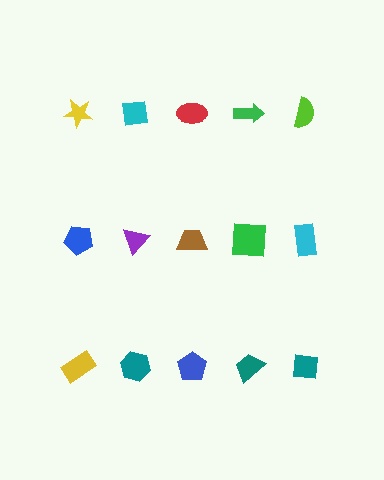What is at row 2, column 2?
A purple triangle.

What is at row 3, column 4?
A teal trapezoid.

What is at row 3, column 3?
A blue pentagon.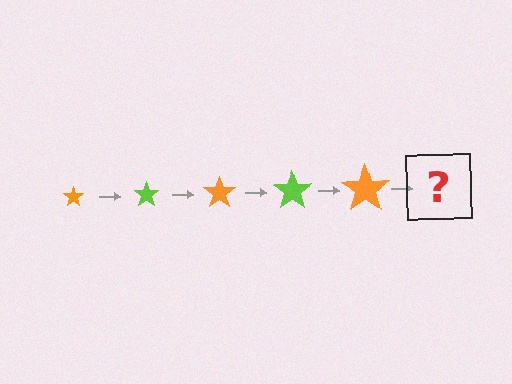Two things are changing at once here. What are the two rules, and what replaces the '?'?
The two rules are that the star grows larger each step and the color cycles through orange and lime. The '?' should be a lime star, larger than the previous one.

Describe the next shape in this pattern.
It should be a lime star, larger than the previous one.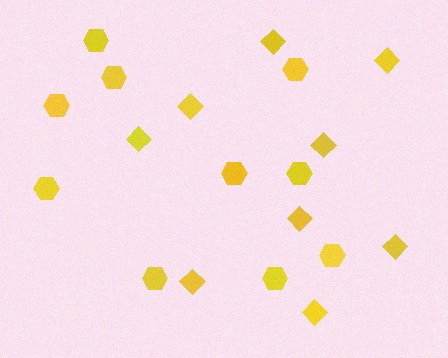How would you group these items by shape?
There are 2 groups: one group of hexagons (10) and one group of diamonds (9).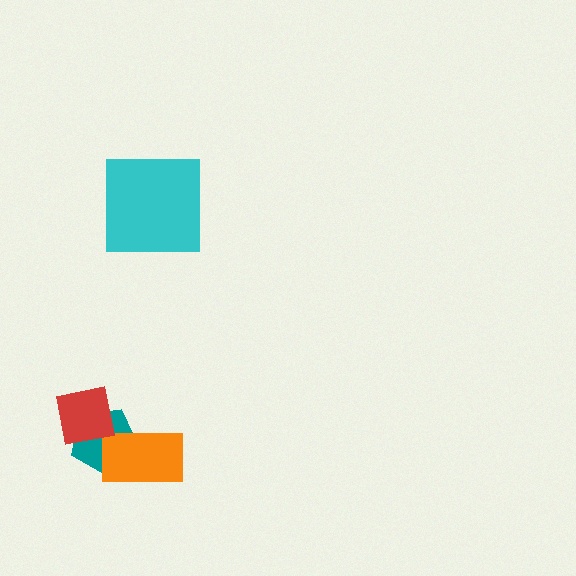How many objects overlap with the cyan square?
0 objects overlap with the cyan square.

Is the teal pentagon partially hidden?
Yes, it is partially covered by another shape.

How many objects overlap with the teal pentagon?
2 objects overlap with the teal pentagon.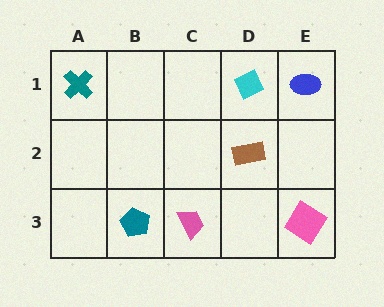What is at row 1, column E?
A blue ellipse.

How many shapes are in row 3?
3 shapes.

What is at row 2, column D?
A brown rectangle.